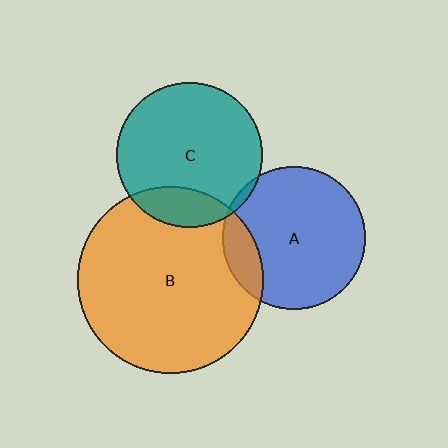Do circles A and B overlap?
Yes.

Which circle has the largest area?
Circle B (orange).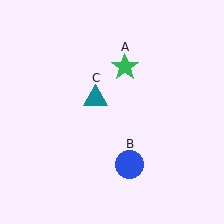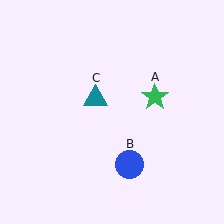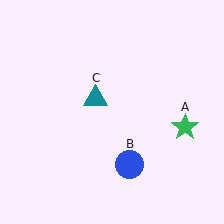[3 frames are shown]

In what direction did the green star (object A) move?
The green star (object A) moved down and to the right.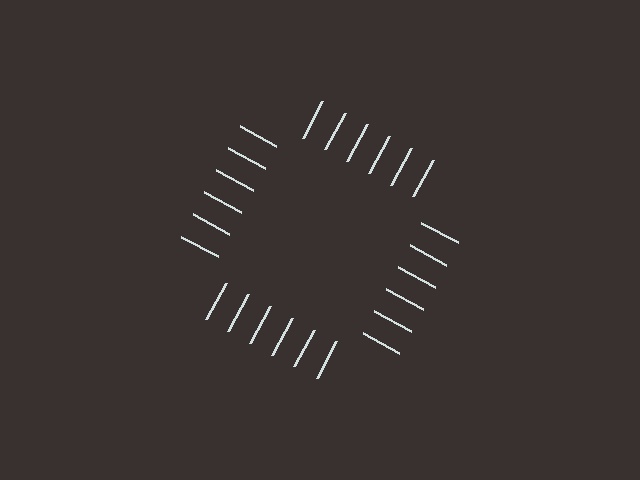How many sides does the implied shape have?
4 sides — the line-ends trace a square.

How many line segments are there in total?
24 — 6 along each of the 4 edges.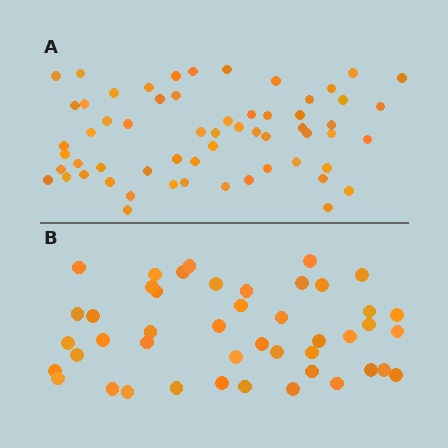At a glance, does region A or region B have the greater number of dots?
Region A (the top region) has more dots.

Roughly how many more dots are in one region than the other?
Region A has approximately 15 more dots than region B.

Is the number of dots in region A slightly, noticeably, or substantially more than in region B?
Region A has noticeably more, but not dramatically so. The ratio is roughly 1.3 to 1.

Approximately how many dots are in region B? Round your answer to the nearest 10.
About 40 dots. (The exact count is 45, which rounds to 40.)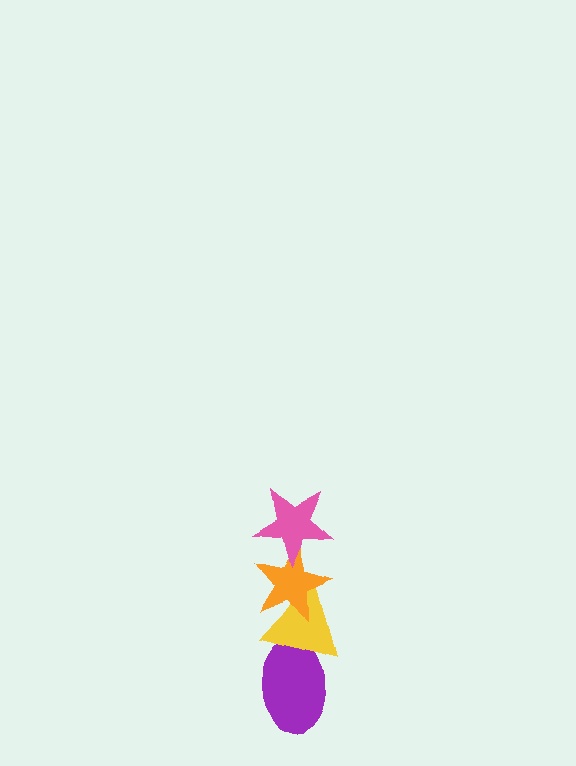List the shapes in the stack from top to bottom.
From top to bottom: the pink star, the orange star, the yellow triangle, the purple ellipse.